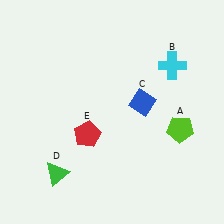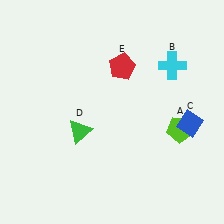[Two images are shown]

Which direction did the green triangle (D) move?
The green triangle (D) moved up.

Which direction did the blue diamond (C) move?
The blue diamond (C) moved right.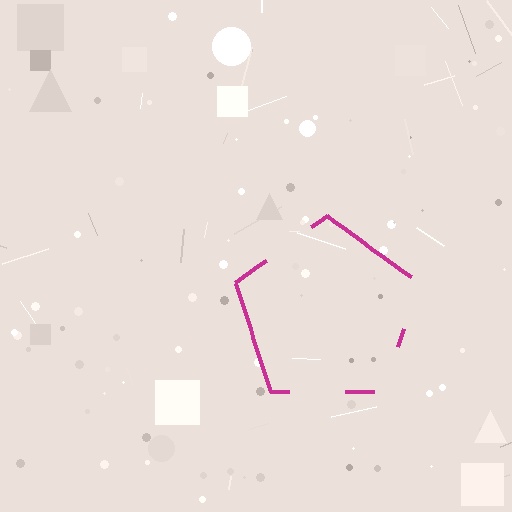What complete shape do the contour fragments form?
The contour fragments form a pentagon.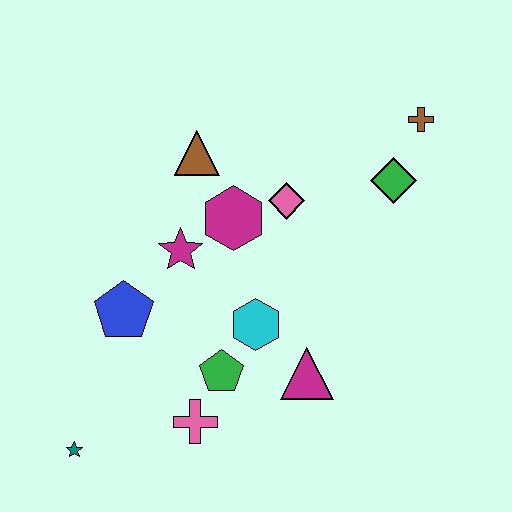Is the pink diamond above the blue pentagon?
Yes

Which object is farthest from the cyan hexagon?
The brown cross is farthest from the cyan hexagon.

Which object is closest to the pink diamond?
The magenta hexagon is closest to the pink diamond.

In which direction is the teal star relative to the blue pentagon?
The teal star is below the blue pentagon.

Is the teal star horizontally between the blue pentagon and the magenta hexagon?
No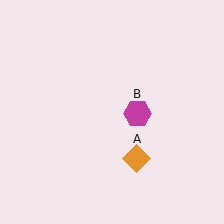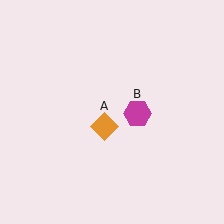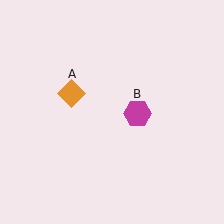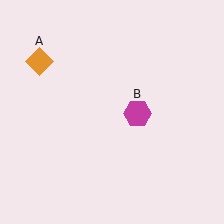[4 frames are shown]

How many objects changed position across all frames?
1 object changed position: orange diamond (object A).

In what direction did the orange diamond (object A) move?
The orange diamond (object A) moved up and to the left.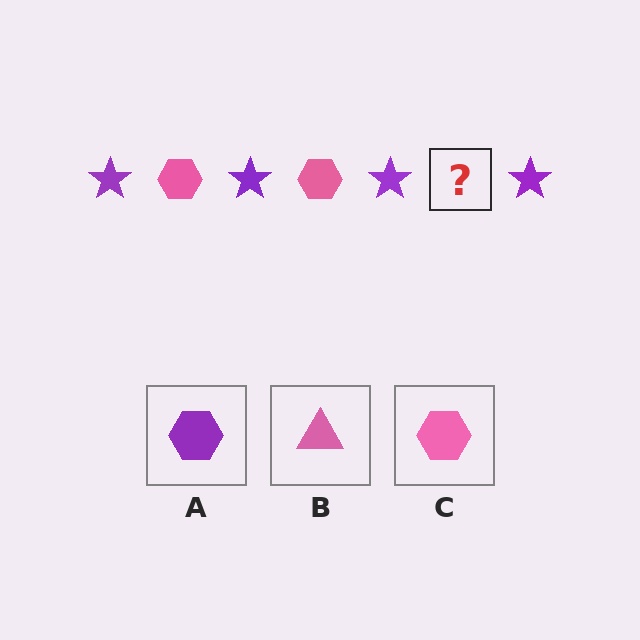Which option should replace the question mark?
Option C.